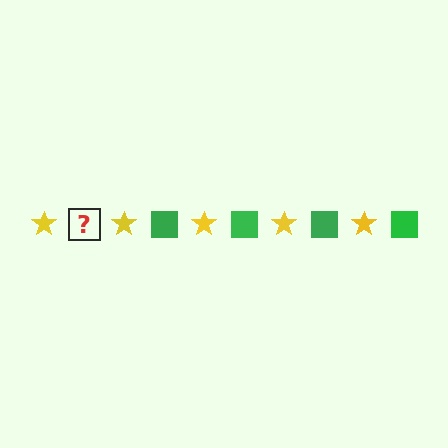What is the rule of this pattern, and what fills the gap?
The rule is that the pattern alternates between yellow star and green square. The gap should be filled with a green square.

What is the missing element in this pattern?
The missing element is a green square.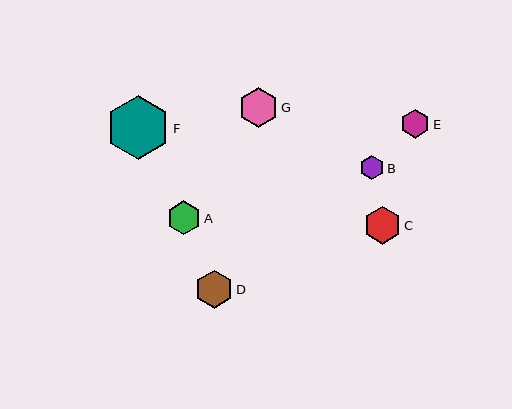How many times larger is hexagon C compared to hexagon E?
Hexagon C is approximately 1.3 times the size of hexagon E.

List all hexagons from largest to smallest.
From largest to smallest: F, G, D, C, A, E, B.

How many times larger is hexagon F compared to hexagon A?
Hexagon F is approximately 1.9 times the size of hexagon A.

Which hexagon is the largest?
Hexagon F is the largest with a size of approximately 64 pixels.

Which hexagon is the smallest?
Hexagon B is the smallest with a size of approximately 24 pixels.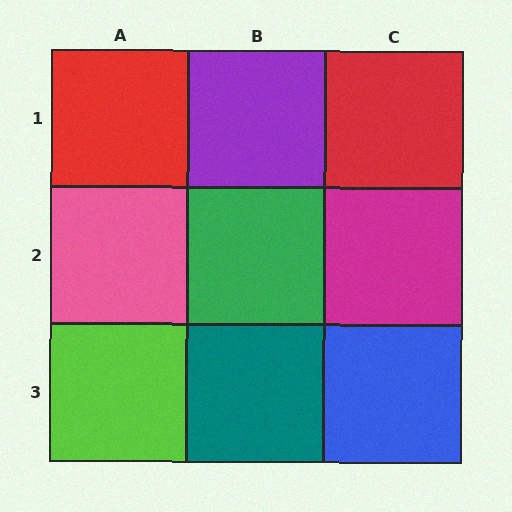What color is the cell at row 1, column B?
Purple.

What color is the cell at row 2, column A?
Pink.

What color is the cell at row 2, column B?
Green.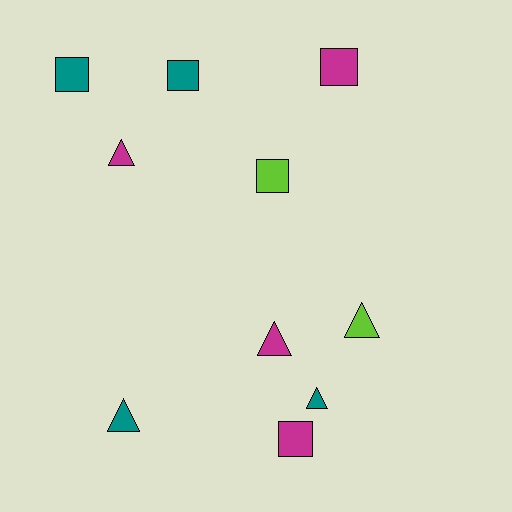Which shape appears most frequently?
Triangle, with 5 objects.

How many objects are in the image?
There are 10 objects.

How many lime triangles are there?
There is 1 lime triangle.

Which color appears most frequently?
Teal, with 4 objects.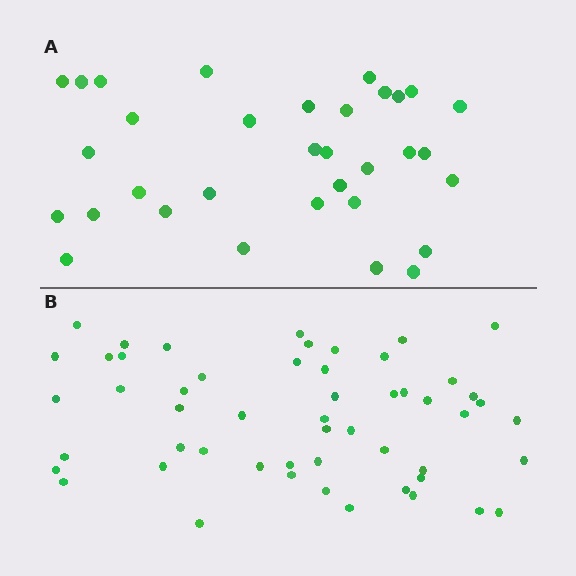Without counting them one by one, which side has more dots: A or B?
Region B (the bottom region) has more dots.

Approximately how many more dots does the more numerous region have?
Region B has approximately 20 more dots than region A.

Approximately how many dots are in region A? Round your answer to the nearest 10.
About 30 dots. (The exact count is 33, which rounds to 30.)